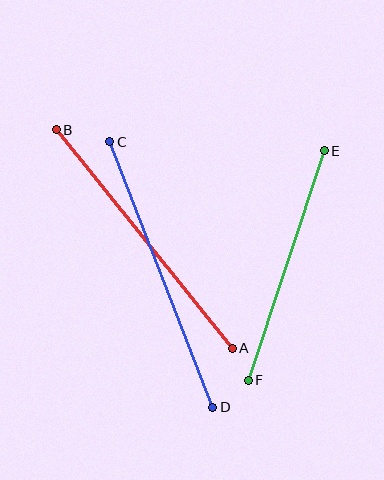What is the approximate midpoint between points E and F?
The midpoint is at approximately (286, 265) pixels.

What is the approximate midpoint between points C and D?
The midpoint is at approximately (161, 274) pixels.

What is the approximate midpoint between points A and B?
The midpoint is at approximately (144, 239) pixels.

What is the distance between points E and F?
The distance is approximately 242 pixels.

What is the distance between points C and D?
The distance is approximately 285 pixels.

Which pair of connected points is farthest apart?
Points C and D are farthest apart.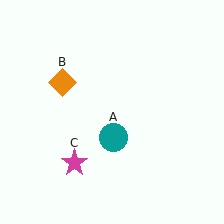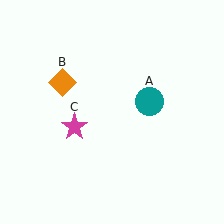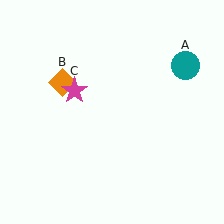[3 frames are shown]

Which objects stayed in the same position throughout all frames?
Orange diamond (object B) remained stationary.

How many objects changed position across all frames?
2 objects changed position: teal circle (object A), magenta star (object C).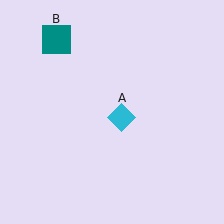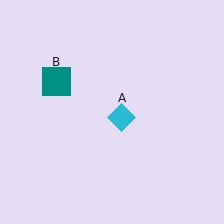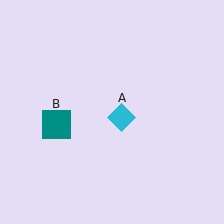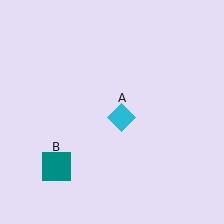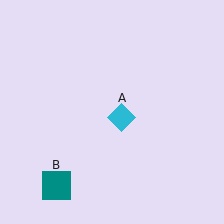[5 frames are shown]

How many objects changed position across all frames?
1 object changed position: teal square (object B).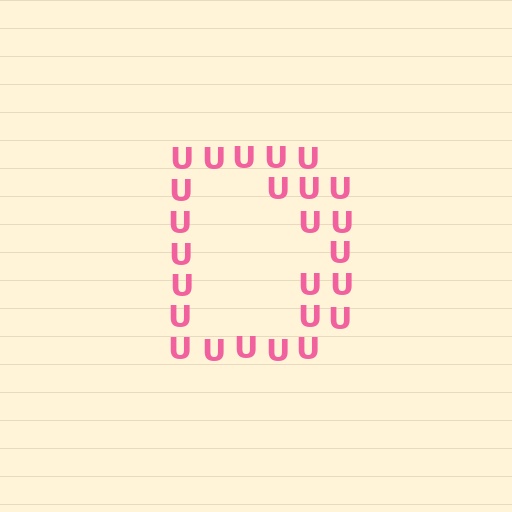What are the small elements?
The small elements are letter U's.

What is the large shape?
The large shape is the letter D.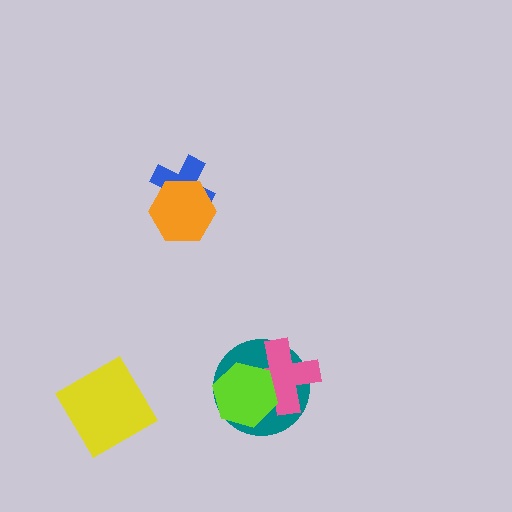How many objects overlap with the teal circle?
2 objects overlap with the teal circle.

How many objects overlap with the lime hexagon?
2 objects overlap with the lime hexagon.